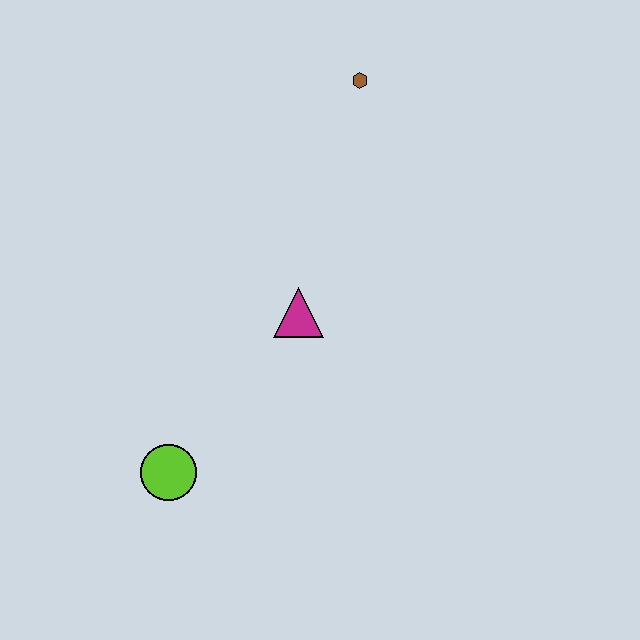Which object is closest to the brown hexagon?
The magenta triangle is closest to the brown hexagon.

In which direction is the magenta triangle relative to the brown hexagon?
The magenta triangle is below the brown hexagon.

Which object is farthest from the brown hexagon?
The lime circle is farthest from the brown hexagon.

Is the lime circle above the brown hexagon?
No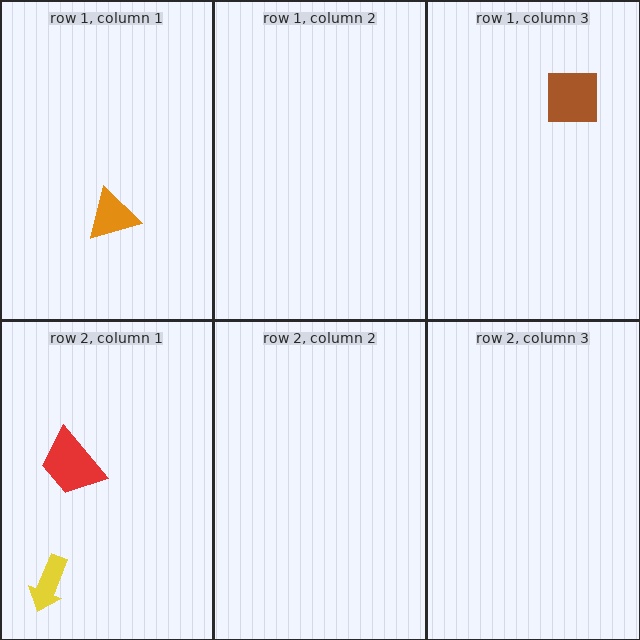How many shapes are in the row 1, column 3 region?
1.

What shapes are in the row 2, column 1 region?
The red trapezoid, the yellow arrow.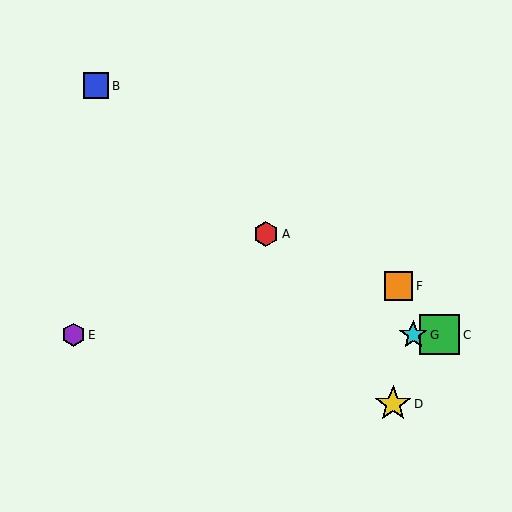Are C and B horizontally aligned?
No, C is at y≈335 and B is at y≈86.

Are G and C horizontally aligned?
Yes, both are at y≈335.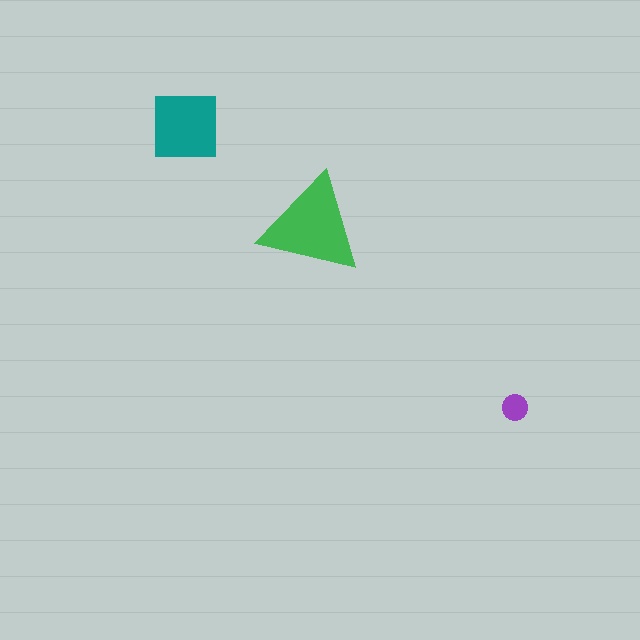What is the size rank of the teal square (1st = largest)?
2nd.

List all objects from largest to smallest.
The green triangle, the teal square, the purple circle.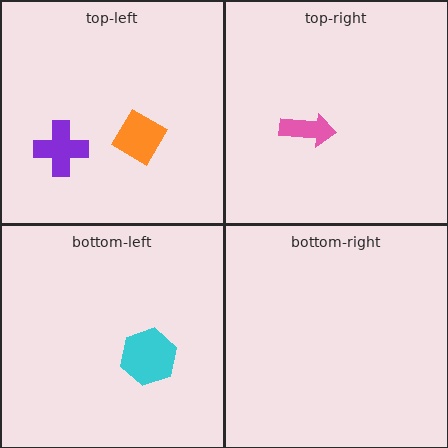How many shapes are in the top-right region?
1.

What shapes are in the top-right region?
The pink arrow.